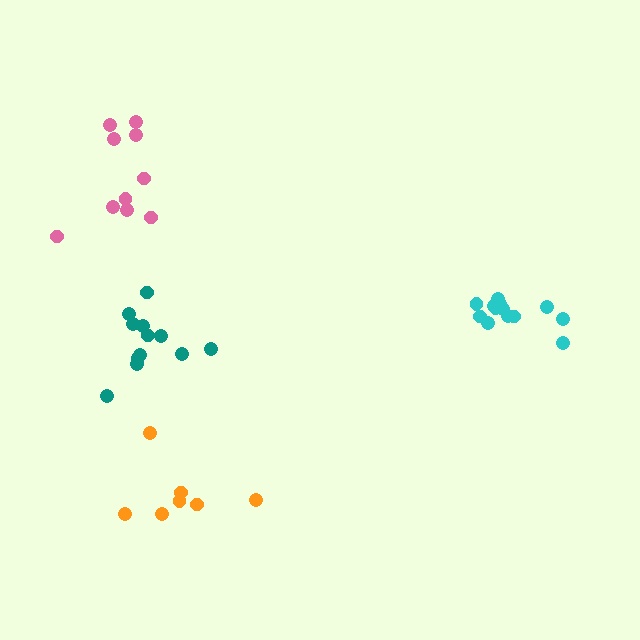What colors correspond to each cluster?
The clusters are colored: cyan, teal, pink, orange.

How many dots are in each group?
Group 1: 13 dots, Group 2: 12 dots, Group 3: 10 dots, Group 4: 7 dots (42 total).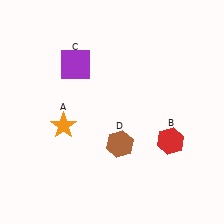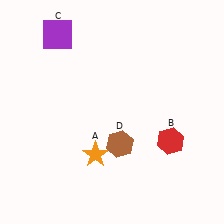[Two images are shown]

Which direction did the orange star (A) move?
The orange star (A) moved right.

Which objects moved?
The objects that moved are: the orange star (A), the purple square (C).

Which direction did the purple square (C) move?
The purple square (C) moved up.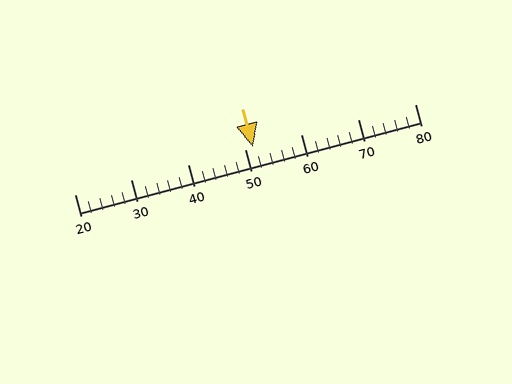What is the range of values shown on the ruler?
The ruler shows values from 20 to 80.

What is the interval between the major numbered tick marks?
The major tick marks are spaced 10 units apart.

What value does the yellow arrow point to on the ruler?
The yellow arrow points to approximately 52.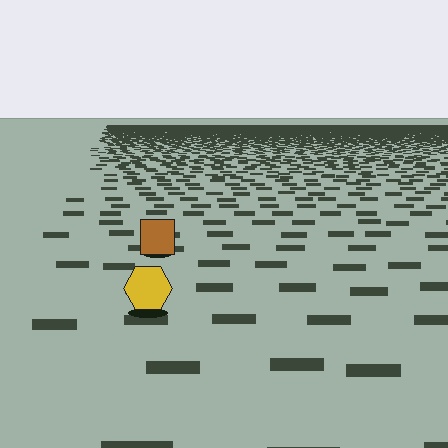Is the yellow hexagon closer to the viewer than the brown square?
Yes. The yellow hexagon is closer — you can tell from the texture gradient: the ground texture is coarser near it.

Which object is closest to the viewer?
The yellow hexagon is closest. The texture marks near it are larger and more spread out.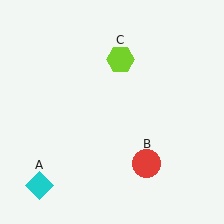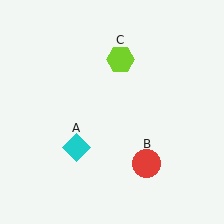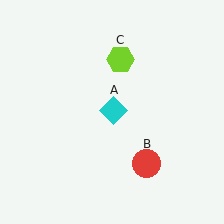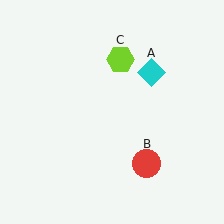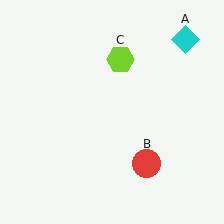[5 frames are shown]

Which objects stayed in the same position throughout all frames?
Red circle (object B) and lime hexagon (object C) remained stationary.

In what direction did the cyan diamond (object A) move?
The cyan diamond (object A) moved up and to the right.